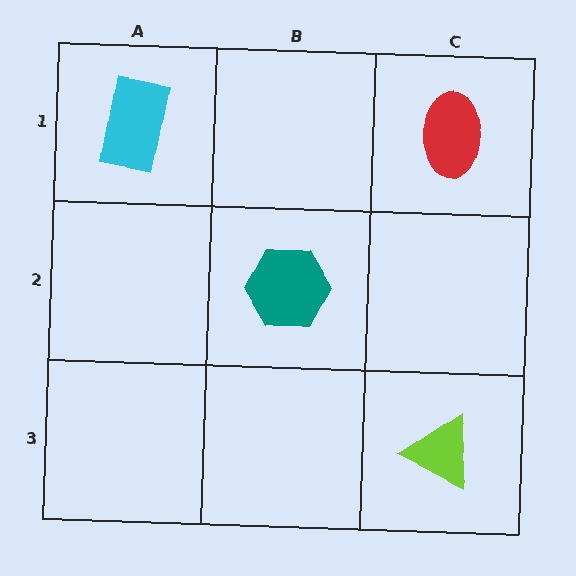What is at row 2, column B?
A teal hexagon.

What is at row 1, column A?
A cyan rectangle.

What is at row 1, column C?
A red ellipse.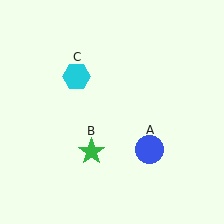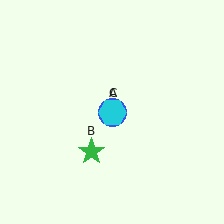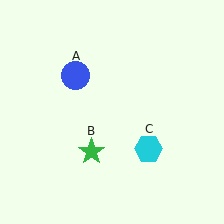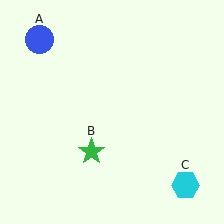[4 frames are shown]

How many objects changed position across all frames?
2 objects changed position: blue circle (object A), cyan hexagon (object C).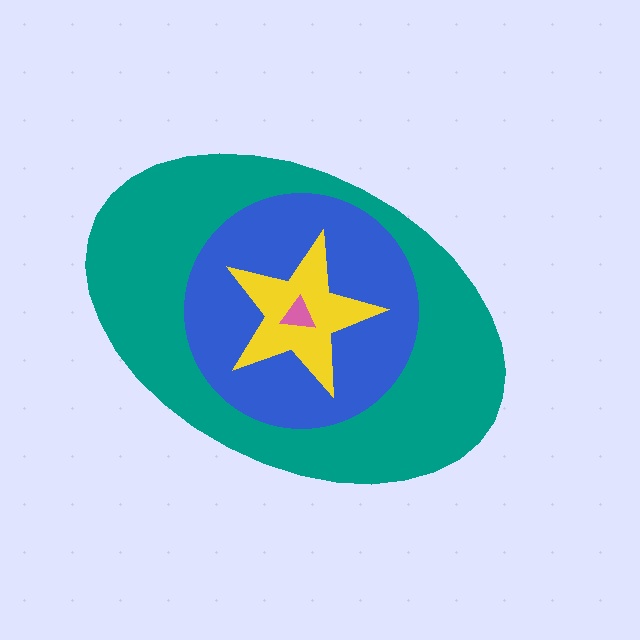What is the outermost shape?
The teal ellipse.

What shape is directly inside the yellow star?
The pink triangle.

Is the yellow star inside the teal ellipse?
Yes.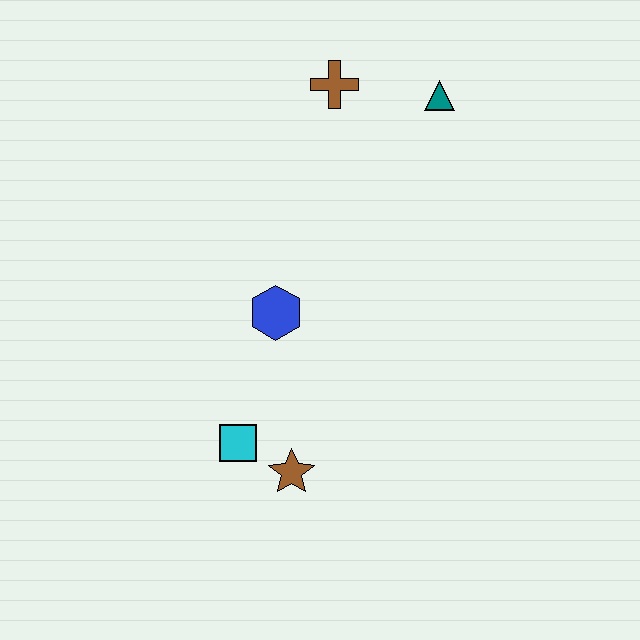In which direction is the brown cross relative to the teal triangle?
The brown cross is to the left of the teal triangle.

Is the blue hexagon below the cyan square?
No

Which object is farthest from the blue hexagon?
The teal triangle is farthest from the blue hexagon.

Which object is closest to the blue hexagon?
The cyan square is closest to the blue hexagon.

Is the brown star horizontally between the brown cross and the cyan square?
Yes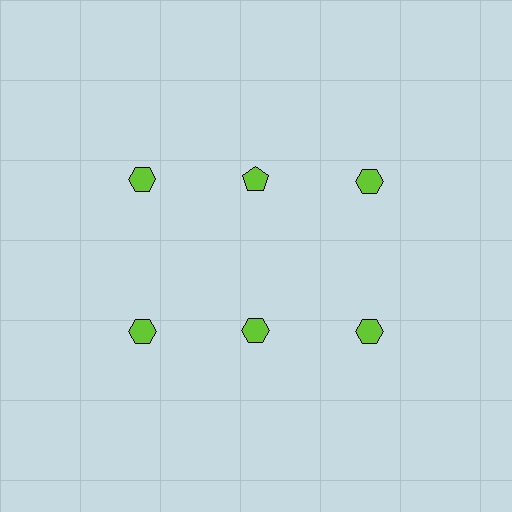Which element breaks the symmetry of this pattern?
The lime pentagon in the top row, second from left column breaks the symmetry. All other shapes are lime hexagons.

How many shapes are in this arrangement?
There are 6 shapes arranged in a grid pattern.